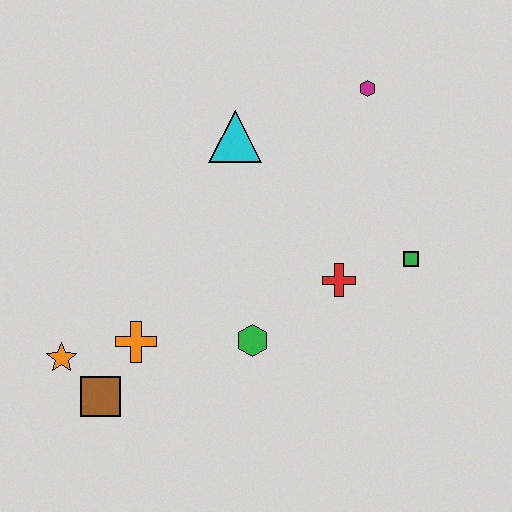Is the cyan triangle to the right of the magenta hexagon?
No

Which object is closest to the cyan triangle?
The magenta hexagon is closest to the cyan triangle.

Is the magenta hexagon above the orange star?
Yes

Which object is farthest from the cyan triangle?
The brown square is farthest from the cyan triangle.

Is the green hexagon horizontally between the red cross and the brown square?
Yes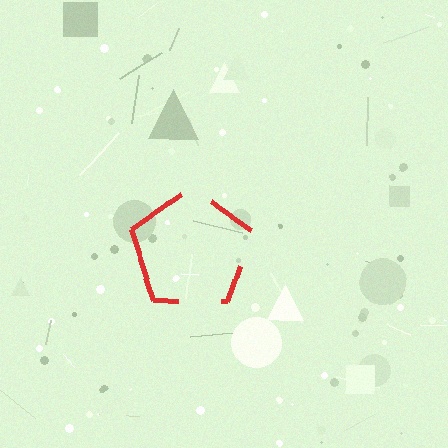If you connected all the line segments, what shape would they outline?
They would outline a pentagon.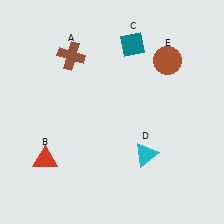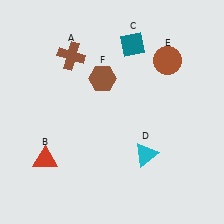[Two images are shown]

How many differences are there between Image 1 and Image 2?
There is 1 difference between the two images.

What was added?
A brown hexagon (F) was added in Image 2.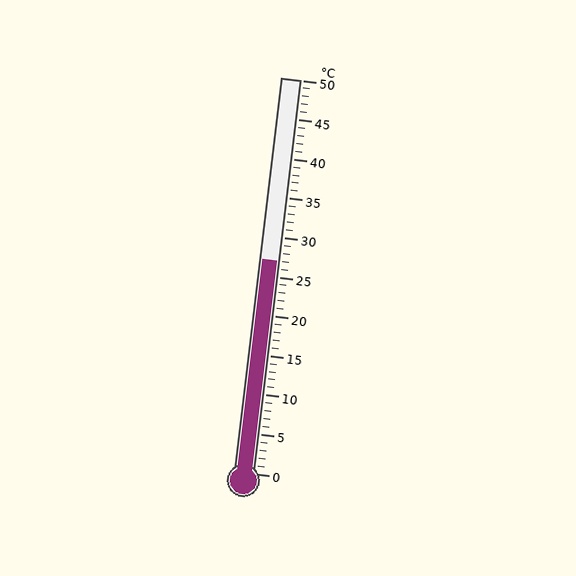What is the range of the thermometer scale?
The thermometer scale ranges from 0°C to 50°C.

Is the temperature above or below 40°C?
The temperature is below 40°C.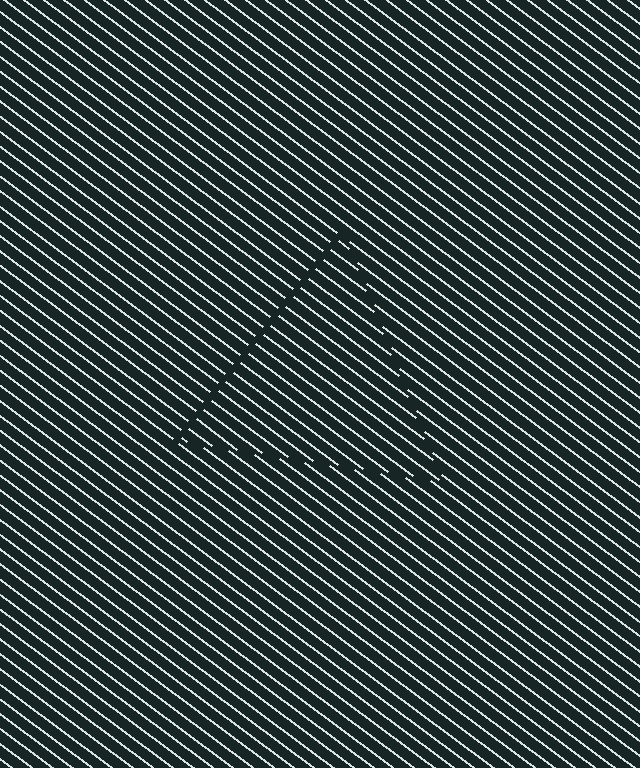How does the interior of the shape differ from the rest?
The interior of the shape contains the same grating, shifted by half a period — the contour is defined by the phase discontinuity where line-ends from the inner and outer gratings abut.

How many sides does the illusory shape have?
3 sides — the line-ends trace a triangle.